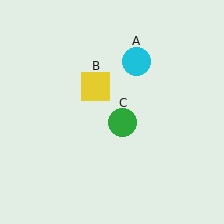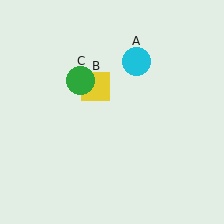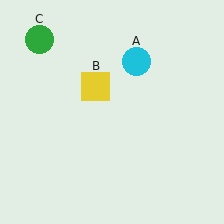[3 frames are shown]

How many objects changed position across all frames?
1 object changed position: green circle (object C).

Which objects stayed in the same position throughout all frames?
Cyan circle (object A) and yellow square (object B) remained stationary.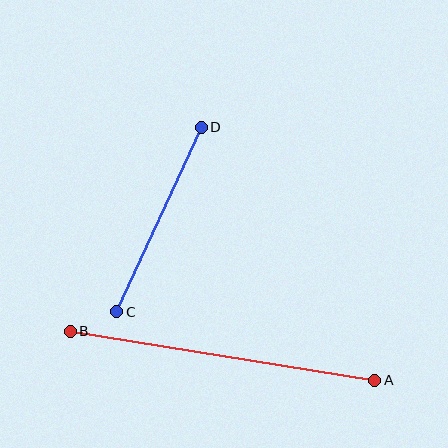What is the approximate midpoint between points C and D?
The midpoint is at approximately (159, 219) pixels.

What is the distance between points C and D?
The distance is approximately 203 pixels.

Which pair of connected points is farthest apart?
Points A and B are farthest apart.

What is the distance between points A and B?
The distance is approximately 308 pixels.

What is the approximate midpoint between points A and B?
The midpoint is at approximately (222, 356) pixels.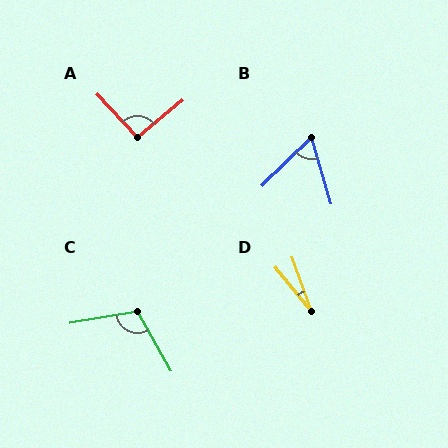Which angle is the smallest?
D, at approximately 20 degrees.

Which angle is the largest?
C, at approximately 110 degrees.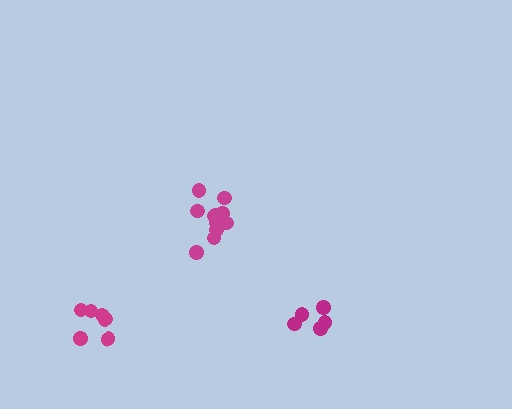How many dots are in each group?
Group 1: 11 dots, Group 2: 6 dots, Group 3: 5 dots (22 total).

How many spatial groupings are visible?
There are 3 spatial groupings.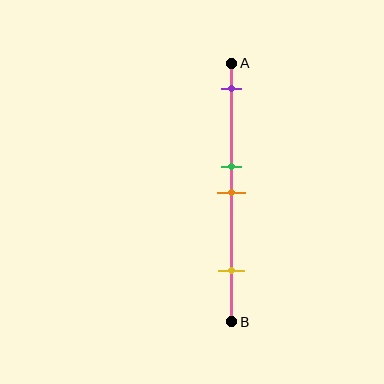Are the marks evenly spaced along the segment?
No, the marks are not evenly spaced.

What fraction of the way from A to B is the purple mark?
The purple mark is approximately 10% (0.1) of the way from A to B.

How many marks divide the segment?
There are 4 marks dividing the segment.